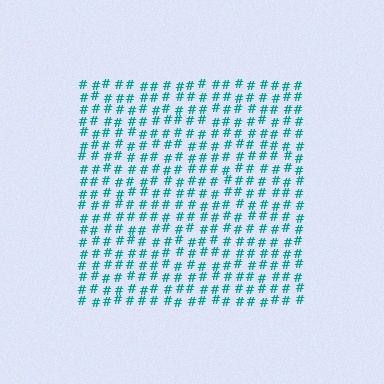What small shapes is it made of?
It is made of small hash symbols.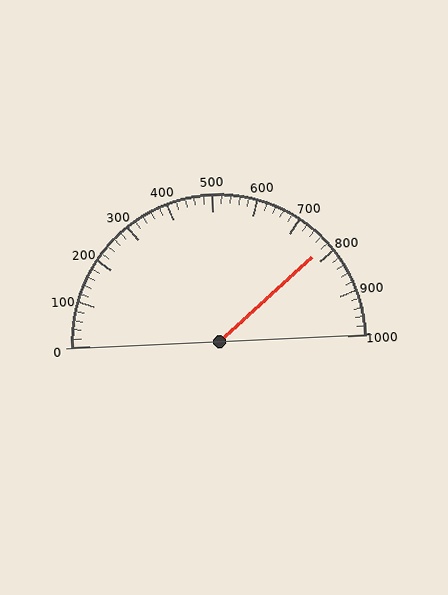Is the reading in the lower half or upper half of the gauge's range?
The reading is in the upper half of the range (0 to 1000).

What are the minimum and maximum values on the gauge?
The gauge ranges from 0 to 1000.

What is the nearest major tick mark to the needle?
The nearest major tick mark is 800.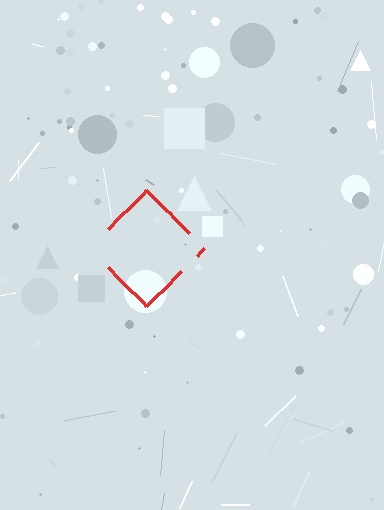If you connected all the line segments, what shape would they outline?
They would outline a diamond.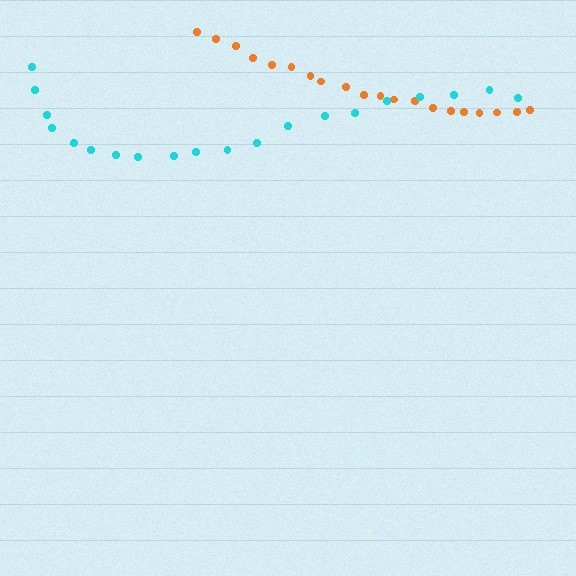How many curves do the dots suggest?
There are 2 distinct paths.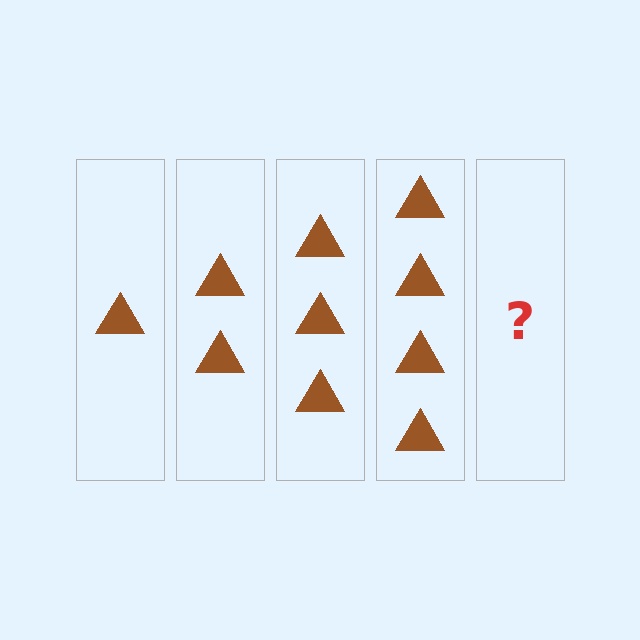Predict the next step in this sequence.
The next step is 5 triangles.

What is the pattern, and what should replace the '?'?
The pattern is that each step adds one more triangle. The '?' should be 5 triangles.